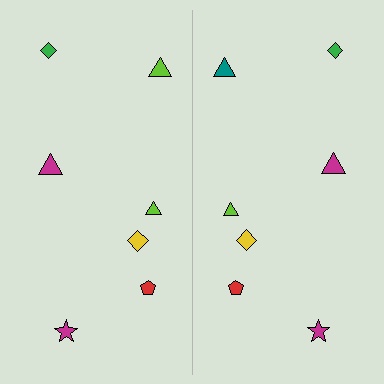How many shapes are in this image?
There are 14 shapes in this image.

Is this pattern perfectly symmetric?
No, the pattern is not perfectly symmetric. The teal triangle on the right side breaks the symmetry — its mirror counterpart is lime.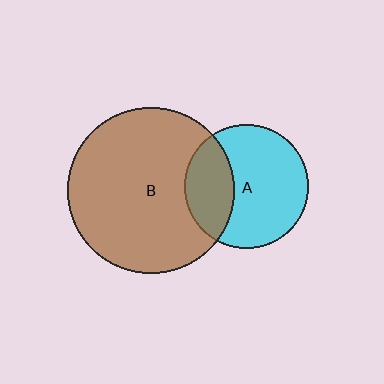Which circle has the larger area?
Circle B (brown).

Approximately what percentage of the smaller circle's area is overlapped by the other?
Approximately 30%.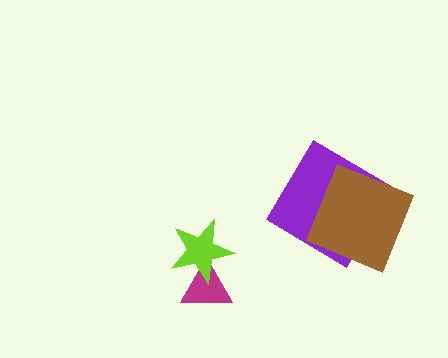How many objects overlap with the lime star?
1 object overlaps with the lime star.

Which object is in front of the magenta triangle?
The lime star is in front of the magenta triangle.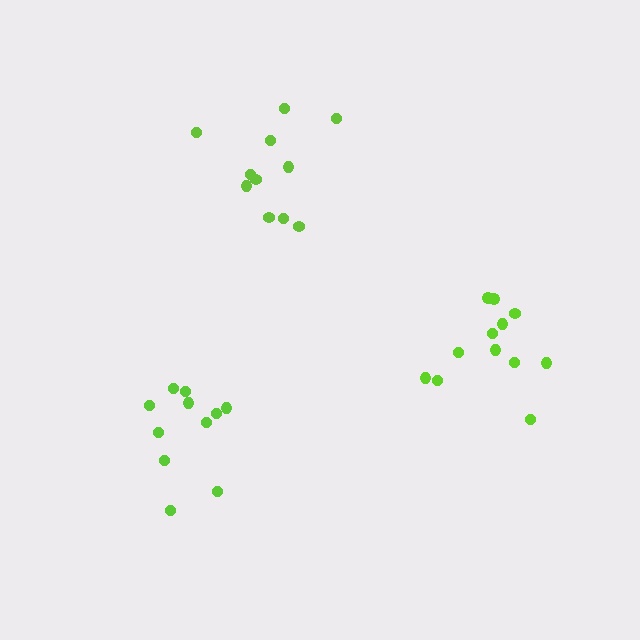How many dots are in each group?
Group 1: 11 dots, Group 2: 11 dots, Group 3: 12 dots (34 total).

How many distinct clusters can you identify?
There are 3 distinct clusters.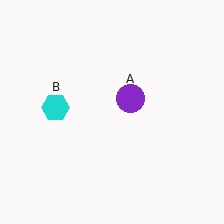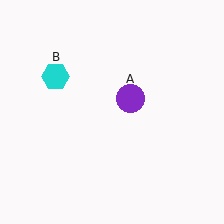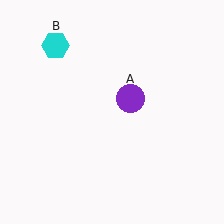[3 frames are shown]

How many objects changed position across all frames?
1 object changed position: cyan hexagon (object B).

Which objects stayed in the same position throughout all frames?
Purple circle (object A) remained stationary.